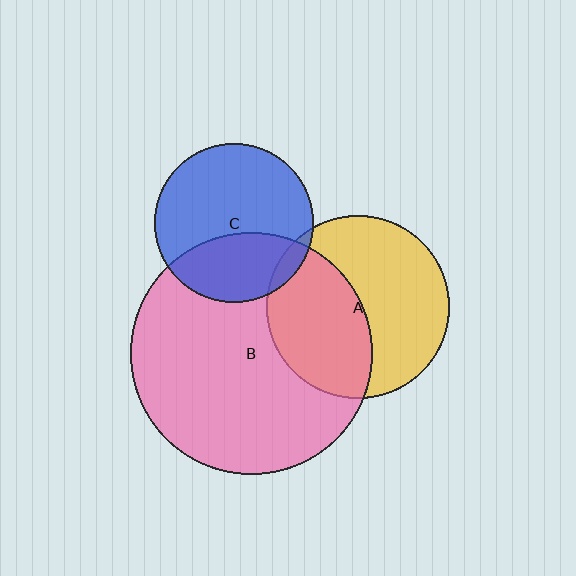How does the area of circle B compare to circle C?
Approximately 2.3 times.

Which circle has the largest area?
Circle B (pink).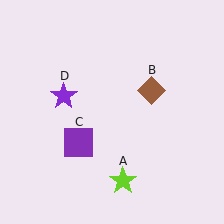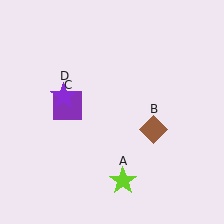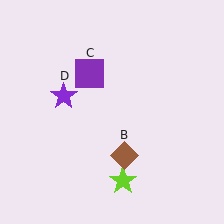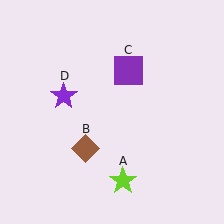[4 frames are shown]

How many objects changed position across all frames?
2 objects changed position: brown diamond (object B), purple square (object C).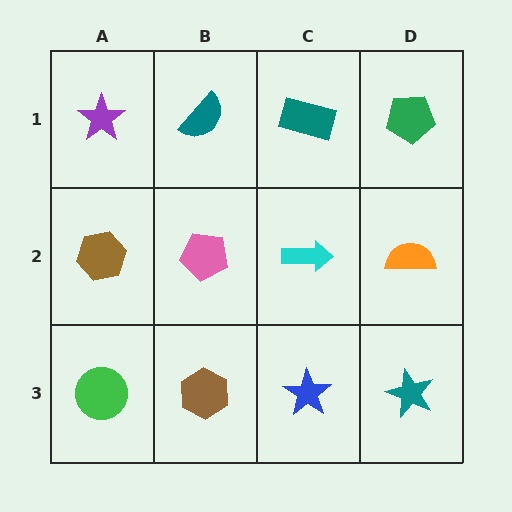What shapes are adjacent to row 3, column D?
An orange semicircle (row 2, column D), a blue star (row 3, column C).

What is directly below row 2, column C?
A blue star.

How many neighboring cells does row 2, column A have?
3.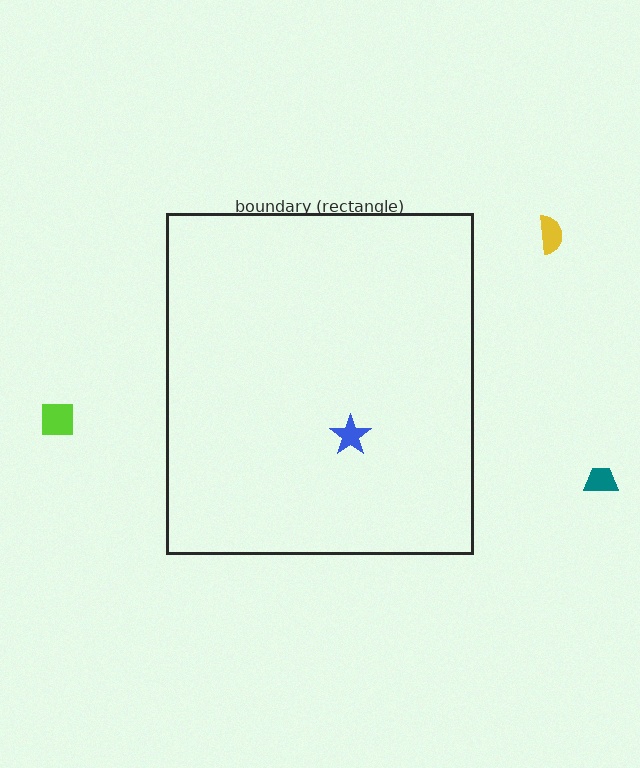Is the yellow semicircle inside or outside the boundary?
Outside.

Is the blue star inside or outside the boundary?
Inside.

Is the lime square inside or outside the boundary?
Outside.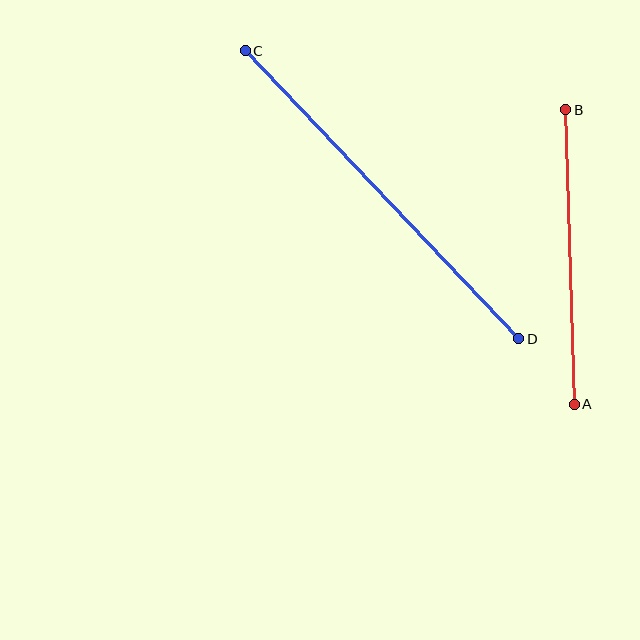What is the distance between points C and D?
The distance is approximately 397 pixels.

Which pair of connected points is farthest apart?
Points C and D are farthest apart.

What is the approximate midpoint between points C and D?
The midpoint is at approximately (382, 195) pixels.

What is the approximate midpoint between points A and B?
The midpoint is at approximately (570, 257) pixels.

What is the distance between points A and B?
The distance is approximately 295 pixels.